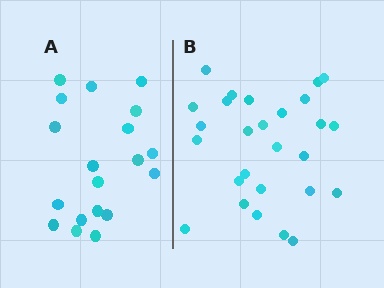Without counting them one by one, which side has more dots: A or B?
Region B (the right region) has more dots.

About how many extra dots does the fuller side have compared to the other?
Region B has roughly 8 or so more dots than region A.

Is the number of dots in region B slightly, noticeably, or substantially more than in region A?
Region B has noticeably more, but not dramatically so. The ratio is roughly 1.4 to 1.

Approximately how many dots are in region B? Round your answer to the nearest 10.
About 30 dots. (The exact count is 27, which rounds to 30.)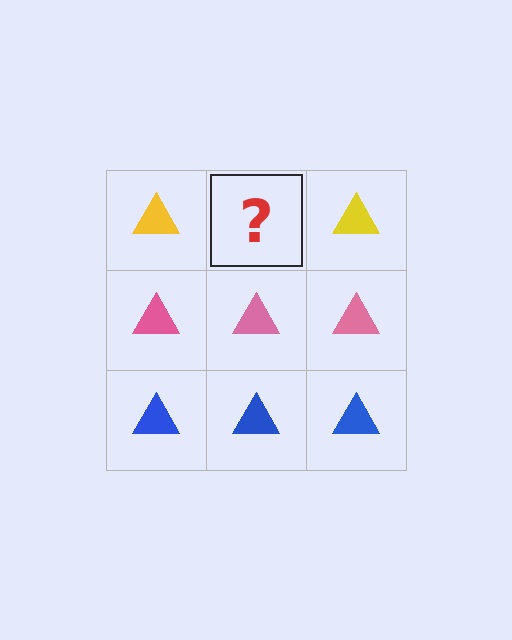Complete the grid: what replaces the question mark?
The question mark should be replaced with a yellow triangle.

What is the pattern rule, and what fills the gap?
The rule is that each row has a consistent color. The gap should be filled with a yellow triangle.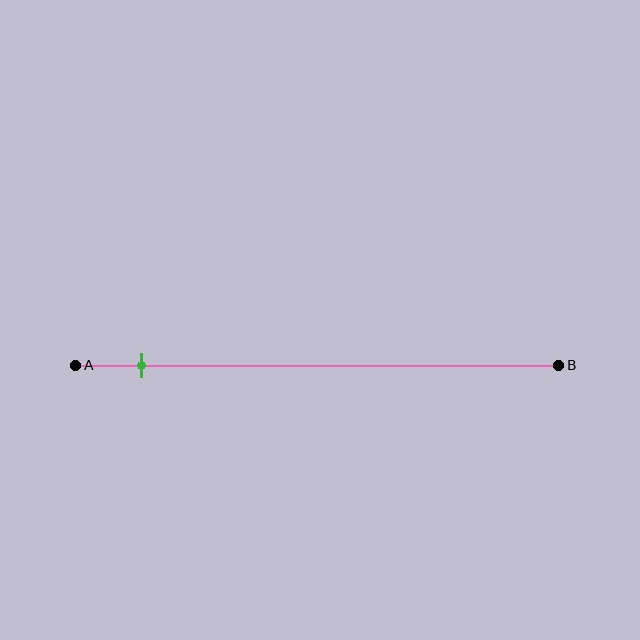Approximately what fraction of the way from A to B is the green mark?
The green mark is approximately 15% of the way from A to B.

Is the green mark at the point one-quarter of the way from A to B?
No, the mark is at about 15% from A, not at the 25% one-quarter point.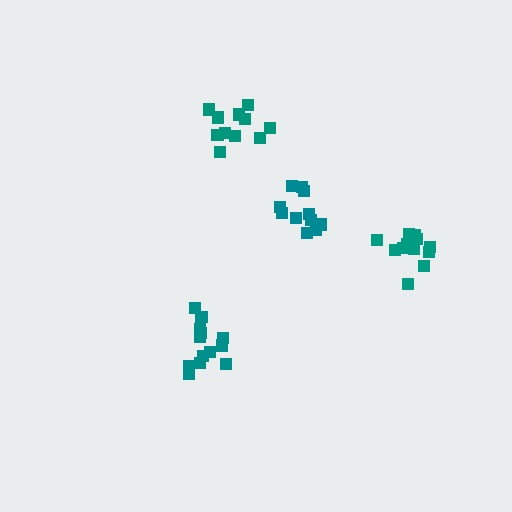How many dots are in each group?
Group 1: 12 dots, Group 2: 11 dots, Group 3: 11 dots, Group 4: 13 dots (47 total).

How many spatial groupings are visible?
There are 4 spatial groupings.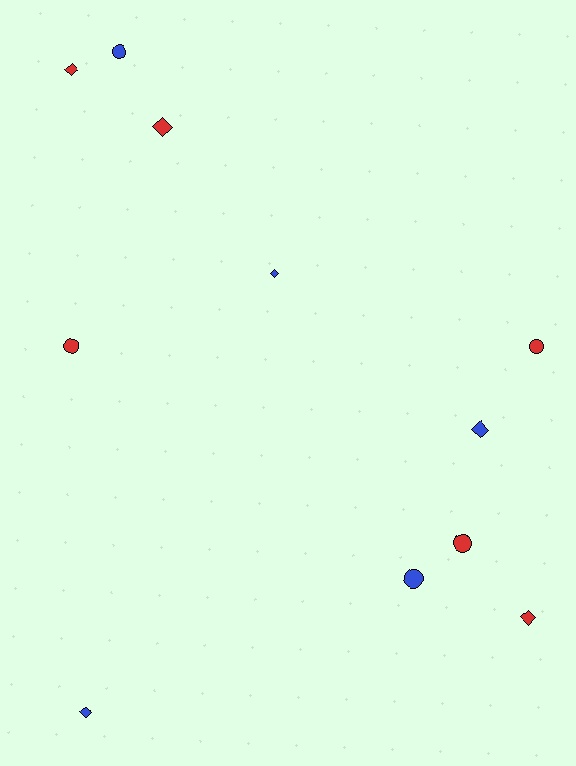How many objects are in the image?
There are 11 objects.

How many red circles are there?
There are 3 red circles.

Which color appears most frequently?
Red, with 6 objects.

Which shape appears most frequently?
Diamond, with 6 objects.